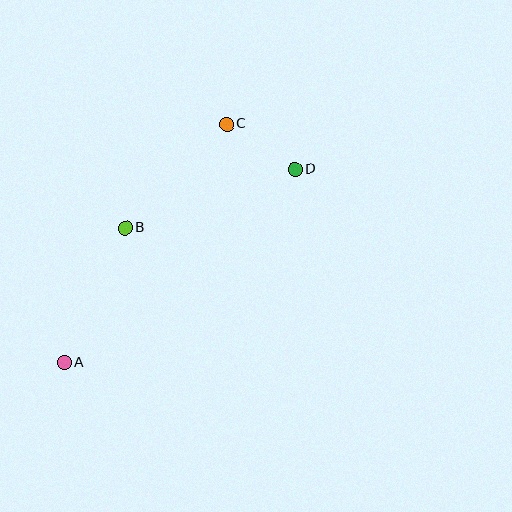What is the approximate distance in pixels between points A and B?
The distance between A and B is approximately 148 pixels.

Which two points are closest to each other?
Points C and D are closest to each other.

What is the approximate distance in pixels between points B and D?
The distance between B and D is approximately 180 pixels.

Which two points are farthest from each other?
Points A and D are farthest from each other.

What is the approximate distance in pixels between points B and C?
The distance between B and C is approximately 145 pixels.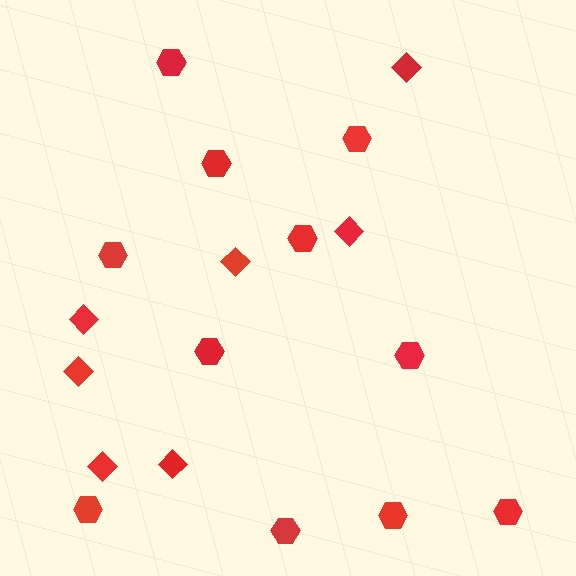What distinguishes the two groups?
There are 2 groups: one group of diamonds (7) and one group of hexagons (11).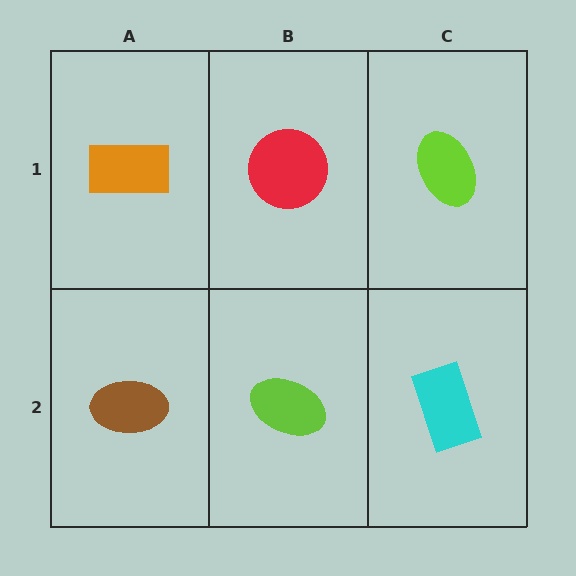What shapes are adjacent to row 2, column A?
An orange rectangle (row 1, column A), a lime ellipse (row 2, column B).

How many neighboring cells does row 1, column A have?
2.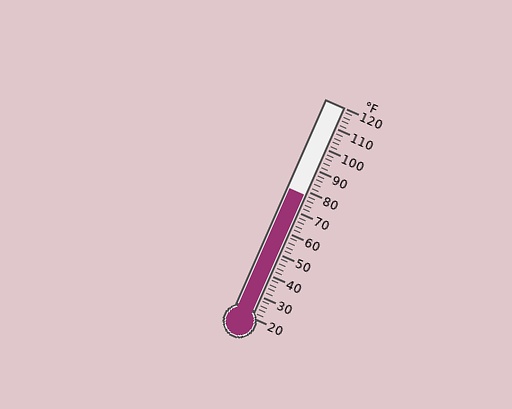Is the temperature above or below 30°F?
The temperature is above 30°F.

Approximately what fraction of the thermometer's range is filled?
The thermometer is filled to approximately 60% of its range.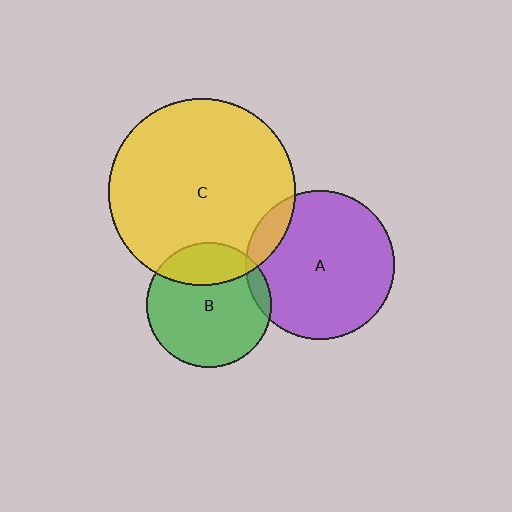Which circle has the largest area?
Circle C (yellow).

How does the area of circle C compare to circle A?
Approximately 1.6 times.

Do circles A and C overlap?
Yes.